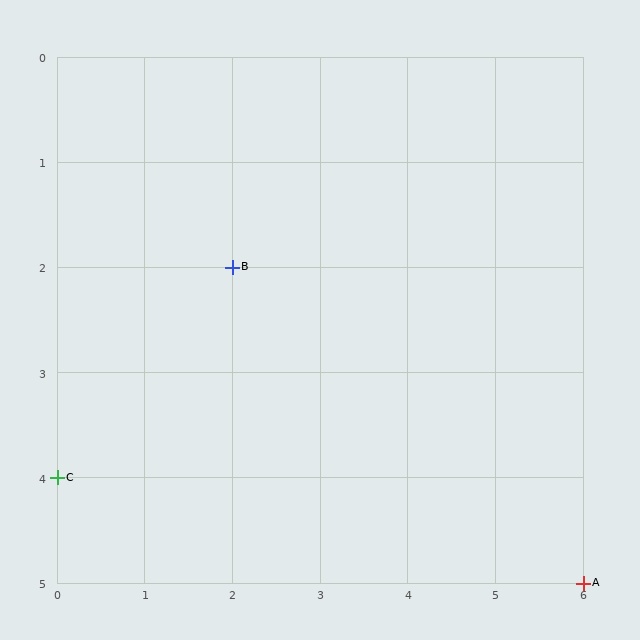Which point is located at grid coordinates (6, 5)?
Point A is at (6, 5).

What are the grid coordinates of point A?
Point A is at grid coordinates (6, 5).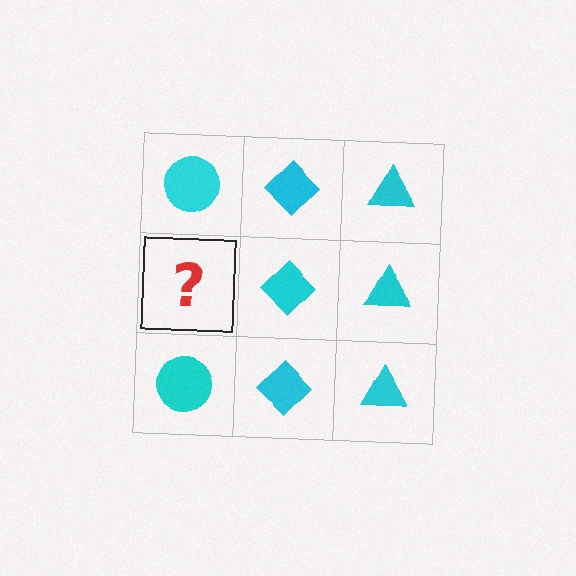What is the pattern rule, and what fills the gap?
The rule is that each column has a consistent shape. The gap should be filled with a cyan circle.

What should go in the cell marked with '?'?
The missing cell should contain a cyan circle.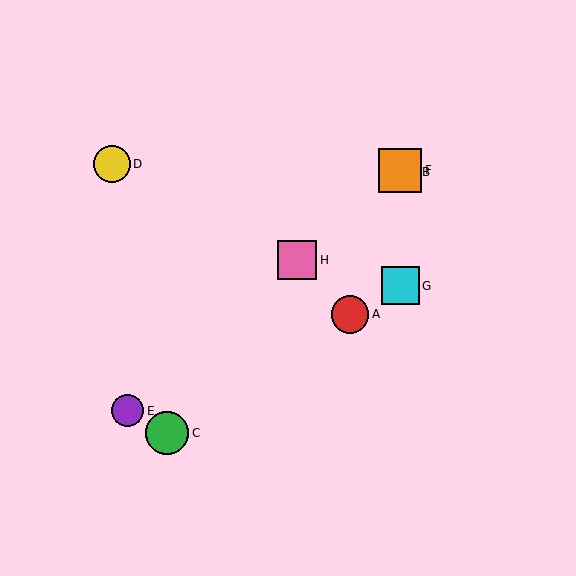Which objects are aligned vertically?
Objects B, F, G are aligned vertically.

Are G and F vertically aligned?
Yes, both are at x≈400.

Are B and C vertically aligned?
No, B is at x≈400 and C is at x≈167.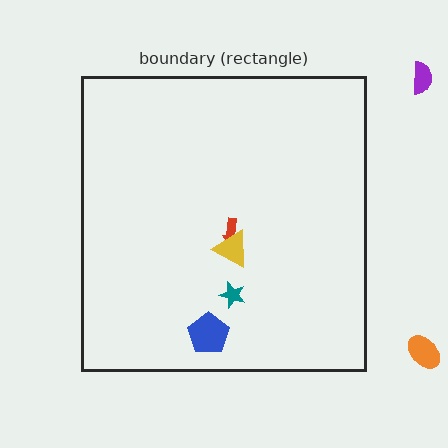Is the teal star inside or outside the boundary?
Inside.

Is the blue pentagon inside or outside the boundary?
Inside.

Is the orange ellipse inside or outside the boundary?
Outside.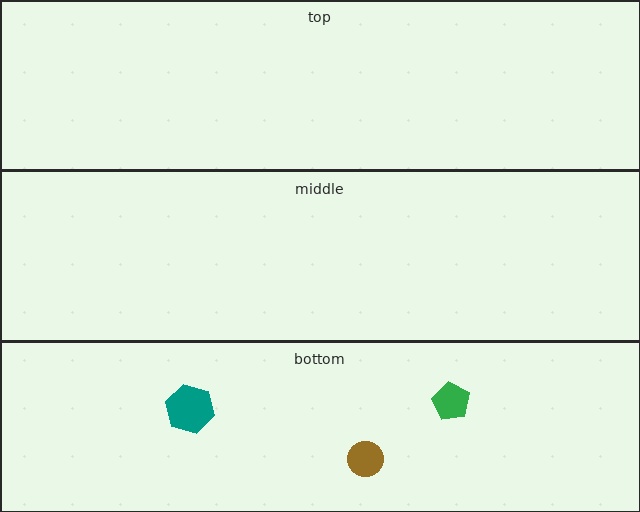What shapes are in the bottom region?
The brown circle, the green pentagon, the teal hexagon.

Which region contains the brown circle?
The bottom region.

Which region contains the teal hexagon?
The bottom region.